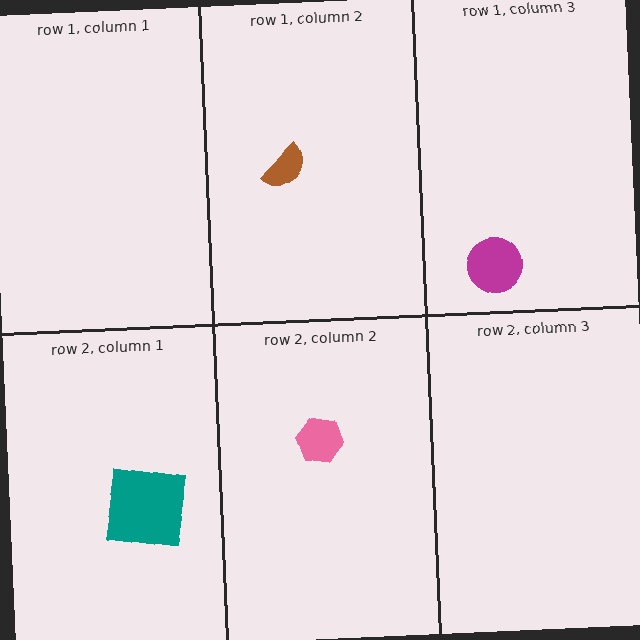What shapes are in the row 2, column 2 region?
The pink hexagon.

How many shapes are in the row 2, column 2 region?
1.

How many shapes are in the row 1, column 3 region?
1.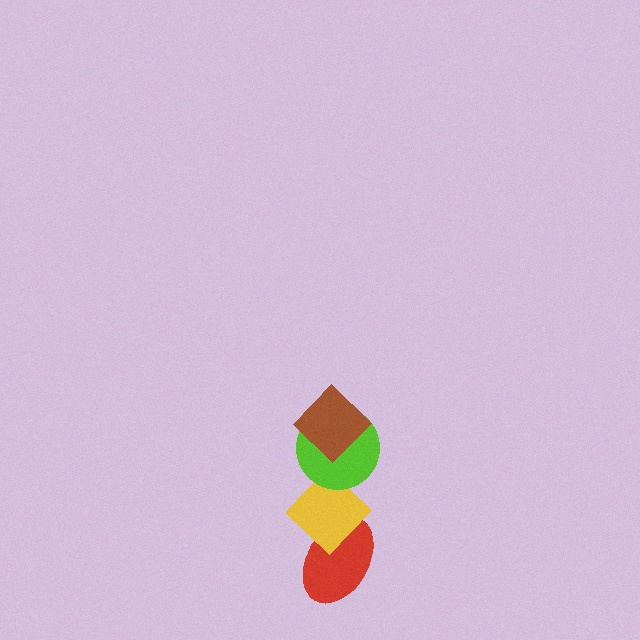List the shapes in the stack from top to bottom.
From top to bottom: the brown diamond, the lime circle, the yellow diamond, the red ellipse.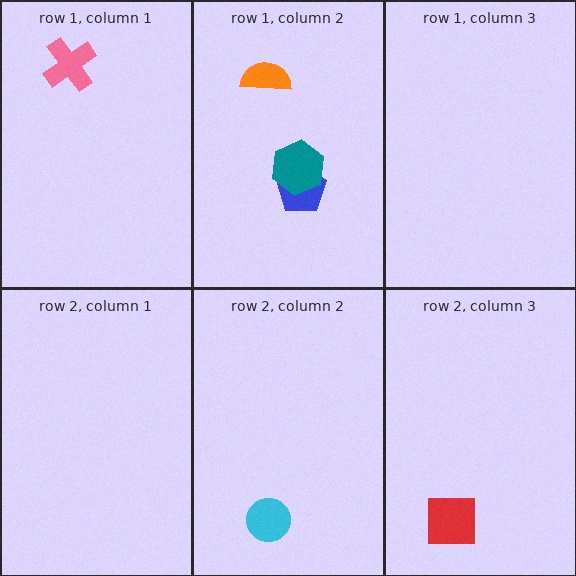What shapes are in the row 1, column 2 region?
The orange semicircle, the blue pentagon, the teal hexagon.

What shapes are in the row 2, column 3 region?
The red square.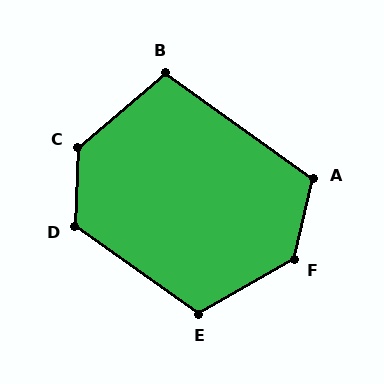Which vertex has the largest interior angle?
F, at approximately 134 degrees.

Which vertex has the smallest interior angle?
B, at approximately 104 degrees.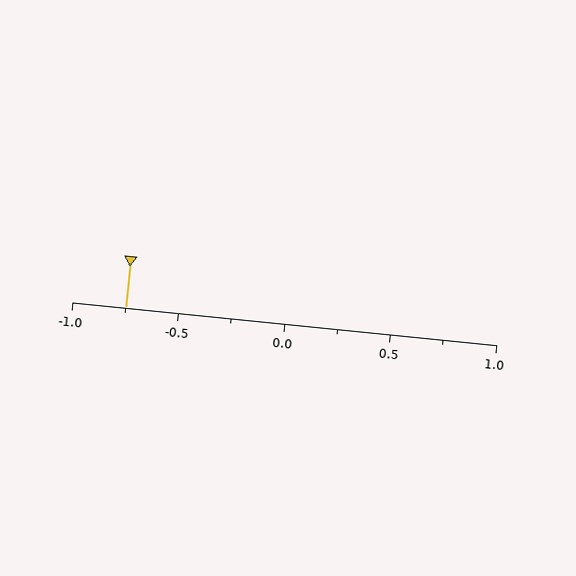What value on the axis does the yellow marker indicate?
The marker indicates approximately -0.75.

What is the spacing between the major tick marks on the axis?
The major ticks are spaced 0.5 apart.